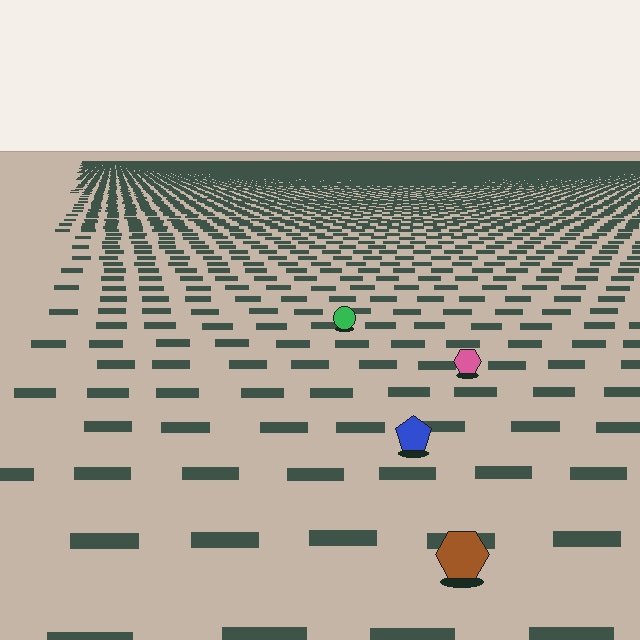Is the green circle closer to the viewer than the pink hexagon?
No. The pink hexagon is closer — you can tell from the texture gradient: the ground texture is coarser near it.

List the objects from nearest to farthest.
From nearest to farthest: the brown hexagon, the blue pentagon, the pink hexagon, the green circle.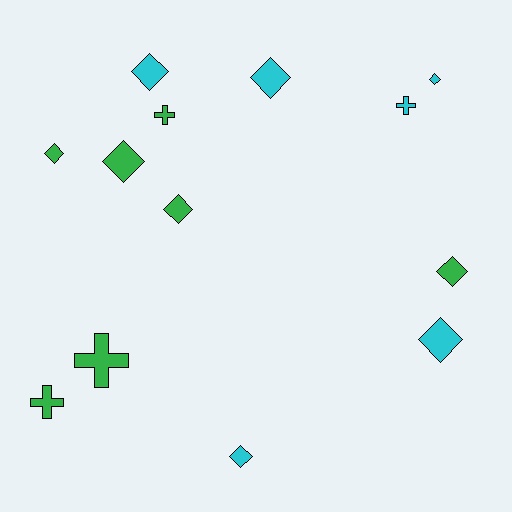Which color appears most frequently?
Green, with 7 objects.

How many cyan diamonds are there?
There are 5 cyan diamonds.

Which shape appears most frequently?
Diamond, with 9 objects.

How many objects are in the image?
There are 13 objects.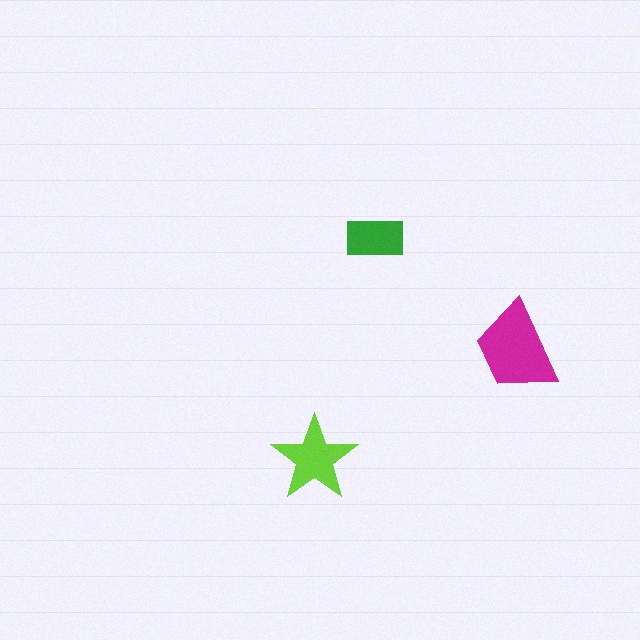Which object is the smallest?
The green rectangle.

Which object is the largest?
The magenta trapezoid.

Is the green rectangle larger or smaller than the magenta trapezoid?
Smaller.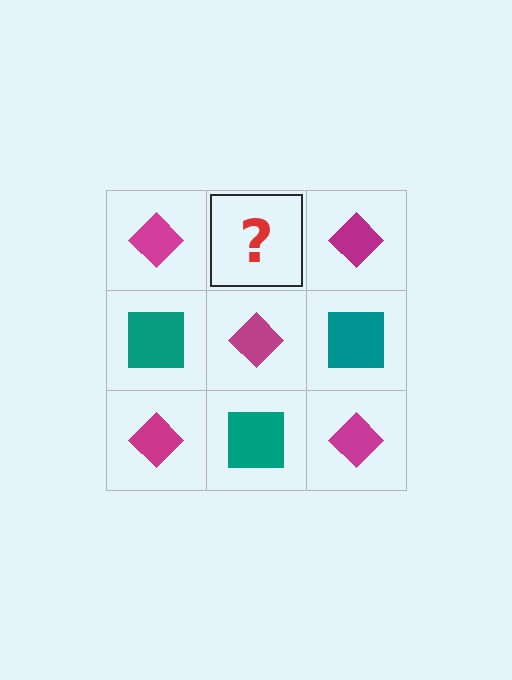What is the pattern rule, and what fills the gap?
The rule is that it alternates magenta diamond and teal square in a checkerboard pattern. The gap should be filled with a teal square.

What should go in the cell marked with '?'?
The missing cell should contain a teal square.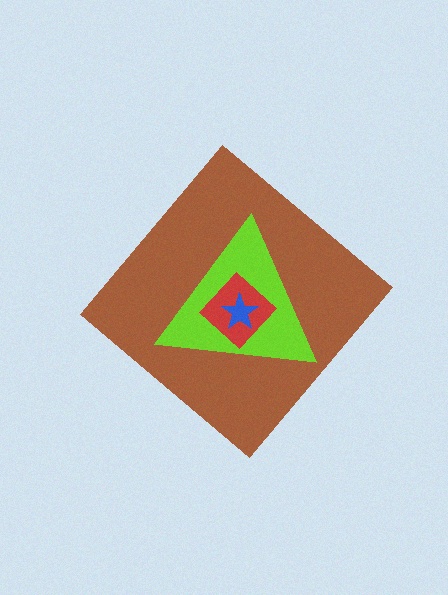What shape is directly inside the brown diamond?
The lime triangle.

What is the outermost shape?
The brown diamond.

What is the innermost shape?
The blue star.